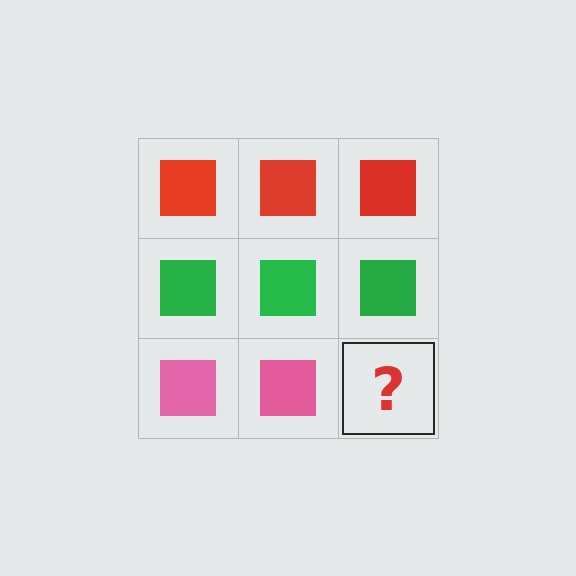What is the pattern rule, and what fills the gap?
The rule is that each row has a consistent color. The gap should be filled with a pink square.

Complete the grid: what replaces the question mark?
The question mark should be replaced with a pink square.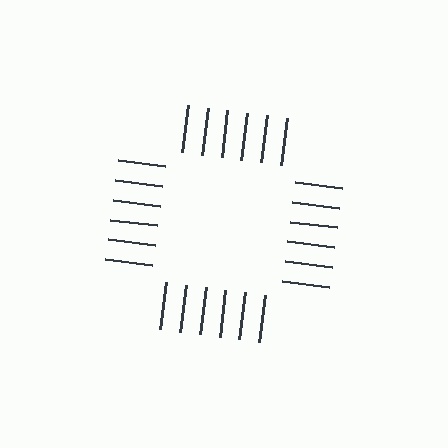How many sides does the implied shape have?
4 sides — the line-ends trace a square.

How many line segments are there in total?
24 — 6 along each of the 4 edges.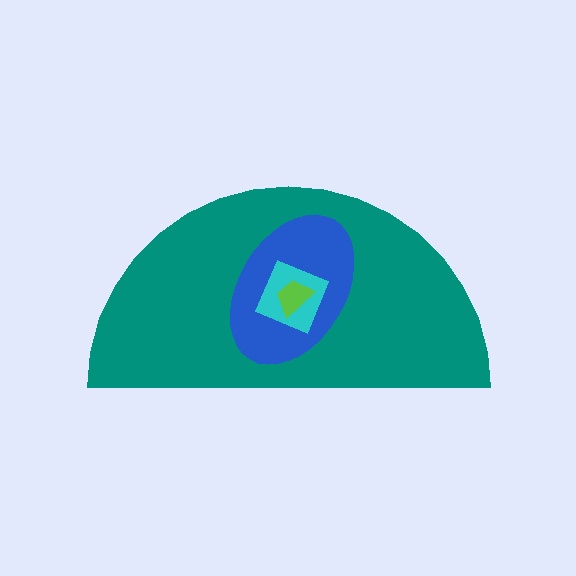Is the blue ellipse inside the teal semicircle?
Yes.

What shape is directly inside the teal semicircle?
The blue ellipse.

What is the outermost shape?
The teal semicircle.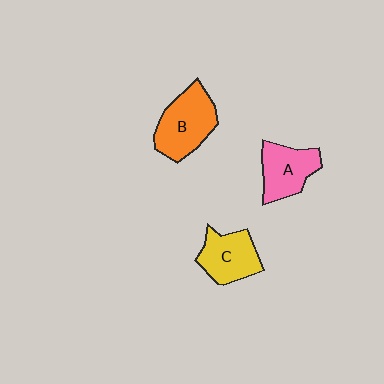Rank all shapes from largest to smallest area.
From largest to smallest: B (orange), A (pink), C (yellow).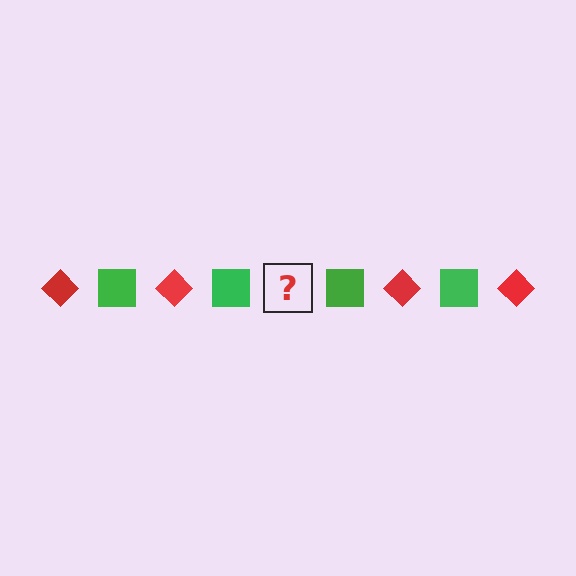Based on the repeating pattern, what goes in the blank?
The blank should be a red diamond.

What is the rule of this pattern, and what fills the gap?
The rule is that the pattern alternates between red diamond and green square. The gap should be filled with a red diamond.